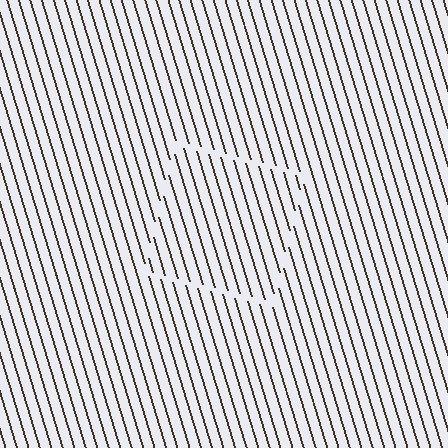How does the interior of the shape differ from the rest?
The interior of the shape contains the same grating, shifted by half a period — the contour is defined by the phase discontinuity where line-ends from the inner and outer gratings abut.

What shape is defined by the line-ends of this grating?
An illusory square. The interior of the shape contains the same grating, shifted by half a period — the contour is defined by the phase discontinuity where line-ends from the inner and outer gratings abut.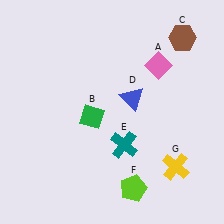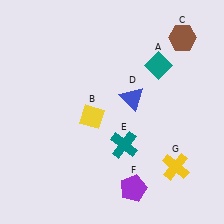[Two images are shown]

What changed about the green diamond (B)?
In Image 1, B is green. In Image 2, it changed to yellow.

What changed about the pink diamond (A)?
In Image 1, A is pink. In Image 2, it changed to teal.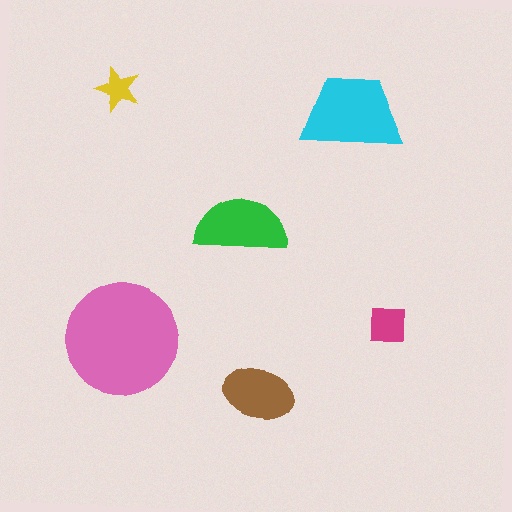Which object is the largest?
The pink circle.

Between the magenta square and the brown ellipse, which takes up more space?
The brown ellipse.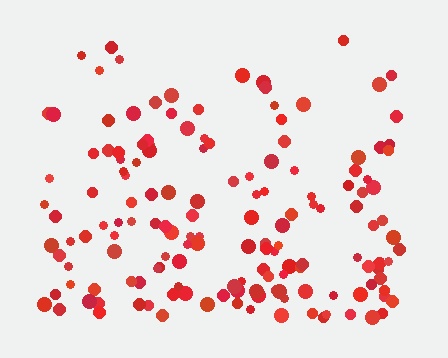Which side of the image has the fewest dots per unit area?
The top.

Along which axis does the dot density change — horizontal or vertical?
Vertical.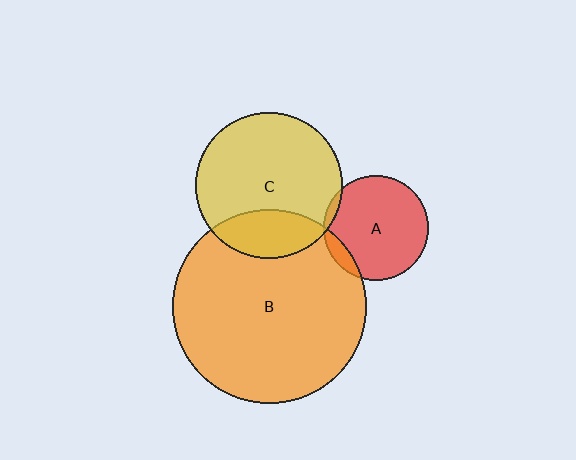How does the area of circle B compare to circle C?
Approximately 1.8 times.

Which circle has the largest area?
Circle B (orange).